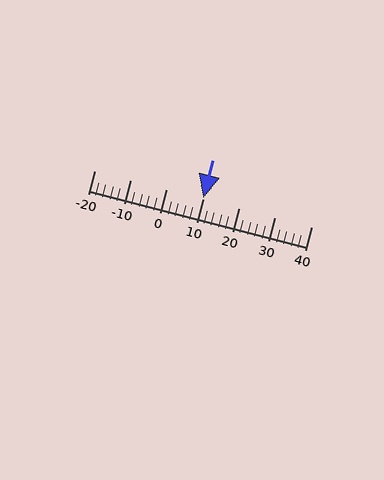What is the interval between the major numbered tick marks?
The major tick marks are spaced 10 units apart.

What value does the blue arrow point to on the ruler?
The blue arrow points to approximately 10.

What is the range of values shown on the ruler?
The ruler shows values from -20 to 40.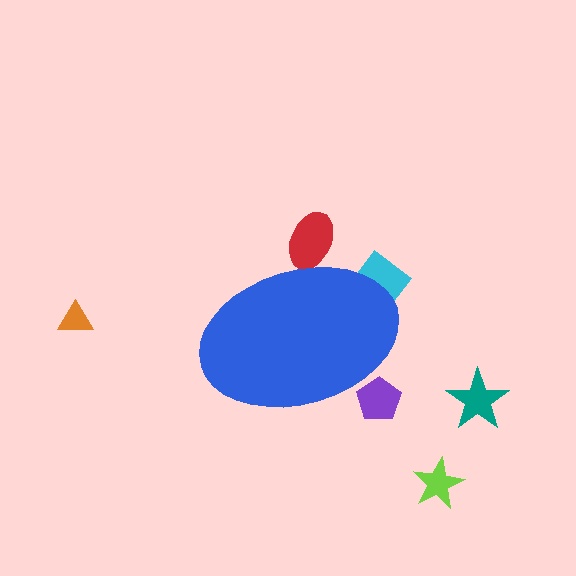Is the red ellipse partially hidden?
Yes, the red ellipse is partially hidden behind the blue ellipse.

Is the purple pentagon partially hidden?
Yes, the purple pentagon is partially hidden behind the blue ellipse.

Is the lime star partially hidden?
No, the lime star is fully visible.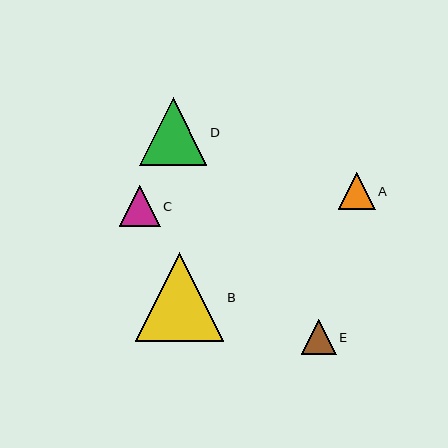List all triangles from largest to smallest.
From largest to smallest: B, D, C, A, E.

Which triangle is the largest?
Triangle B is the largest with a size of approximately 88 pixels.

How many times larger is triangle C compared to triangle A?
Triangle C is approximately 1.1 times the size of triangle A.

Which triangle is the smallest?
Triangle E is the smallest with a size of approximately 35 pixels.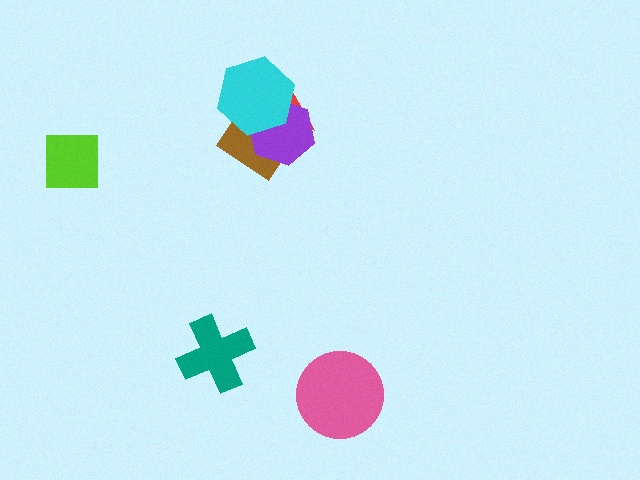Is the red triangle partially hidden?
Yes, it is partially covered by another shape.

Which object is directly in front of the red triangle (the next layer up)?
The brown diamond is directly in front of the red triangle.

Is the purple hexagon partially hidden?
Yes, it is partially covered by another shape.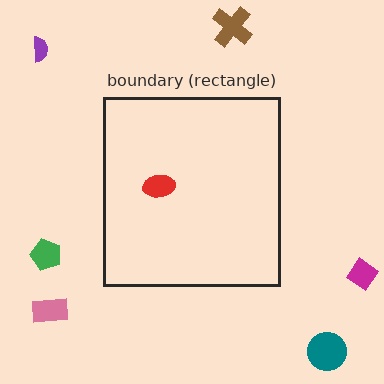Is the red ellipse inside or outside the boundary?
Inside.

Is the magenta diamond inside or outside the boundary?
Outside.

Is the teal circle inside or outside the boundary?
Outside.